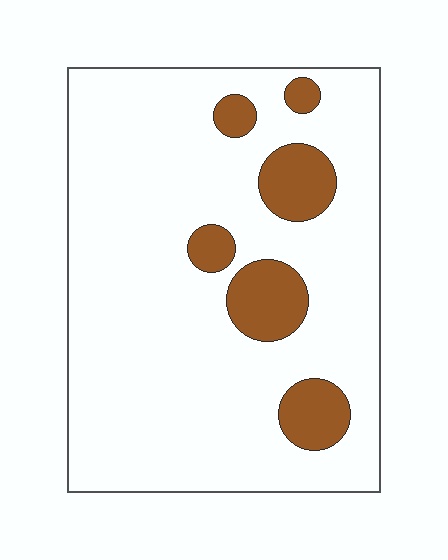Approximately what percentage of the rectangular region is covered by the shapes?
Approximately 15%.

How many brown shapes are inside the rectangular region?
6.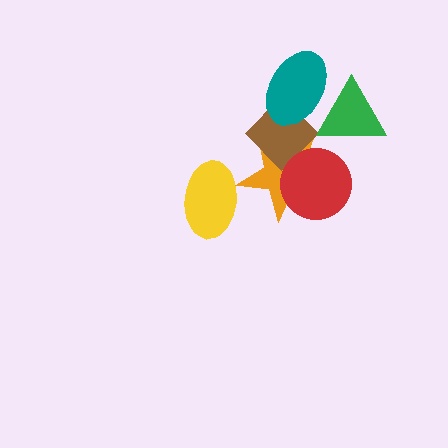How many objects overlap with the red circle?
2 objects overlap with the red circle.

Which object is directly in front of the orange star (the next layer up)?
The brown diamond is directly in front of the orange star.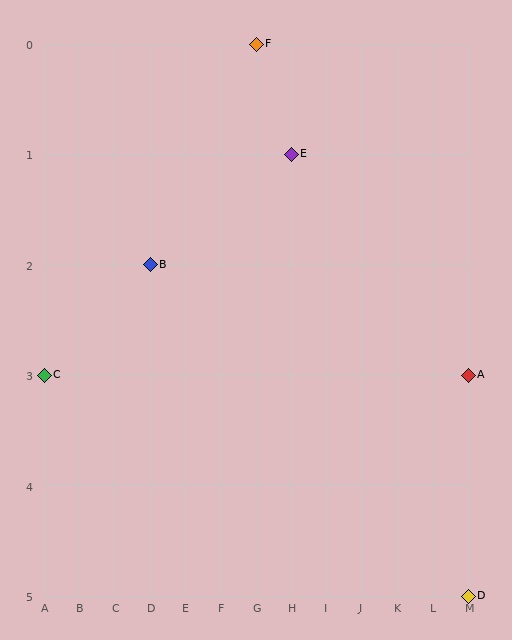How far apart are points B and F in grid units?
Points B and F are 3 columns and 2 rows apart (about 3.6 grid units diagonally).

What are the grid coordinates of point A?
Point A is at grid coordinates (M, 3).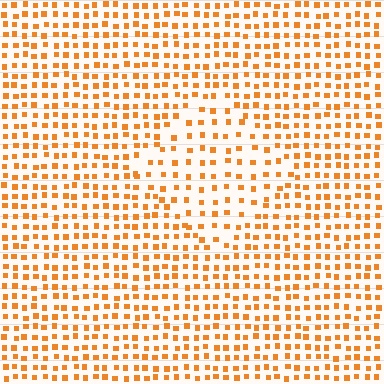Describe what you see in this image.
The image contains small orange elements arranged at two different densities. A diamond-shaped region is visible where the elements are less densely packed than the surrounding area.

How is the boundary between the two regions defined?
The boundary is defined by a change in element density (approximately 1.7x ratio). All elements are the same color, size, and shape.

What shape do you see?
I see a diamond.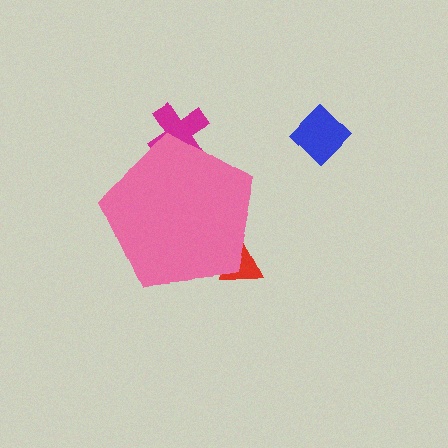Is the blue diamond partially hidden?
No, the blue diamond is fully visible.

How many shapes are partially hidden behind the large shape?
2 shapes are partially hidden.